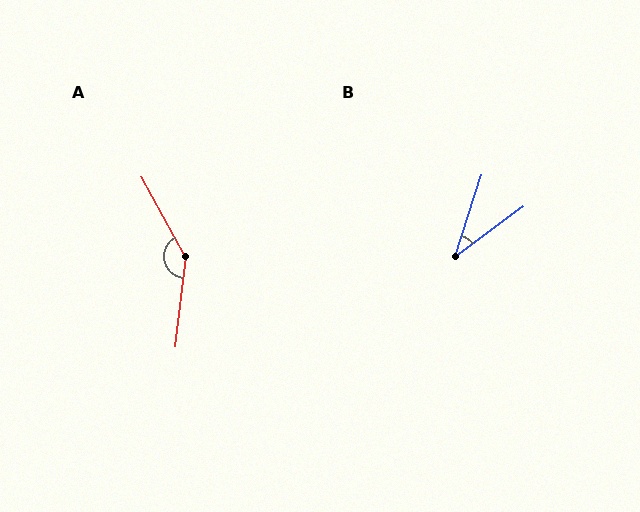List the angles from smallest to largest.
B (36°), A (145°).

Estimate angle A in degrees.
Approximately 145 degrees.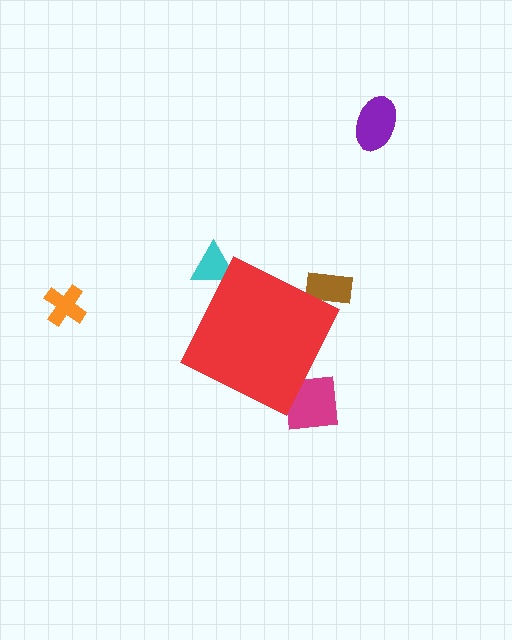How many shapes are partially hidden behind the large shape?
3 shapes are partially hidden.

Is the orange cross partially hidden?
No, the orange cross is fully visible.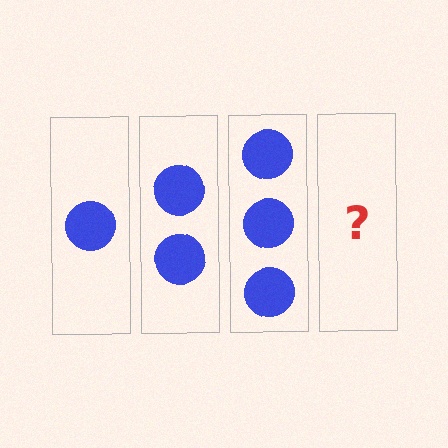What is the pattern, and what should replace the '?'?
The pattern is that each step adds one more circle. The '?' should be 4 circles.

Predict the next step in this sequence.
The next step is 4 circles.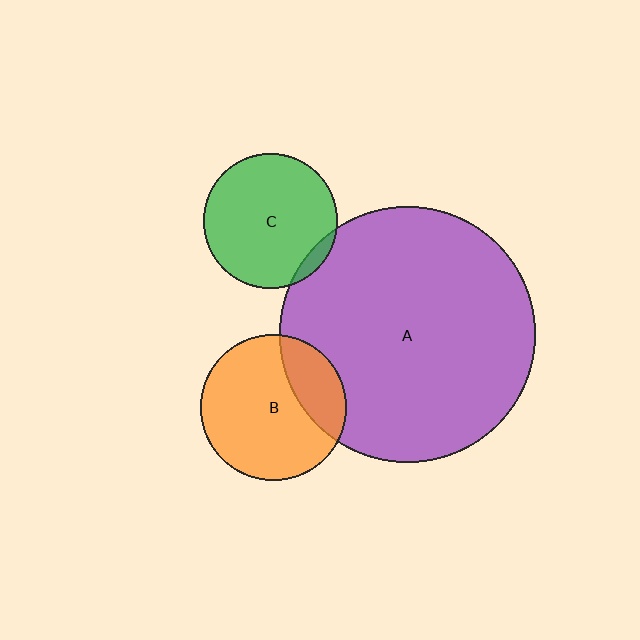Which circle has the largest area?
Circle A (purple).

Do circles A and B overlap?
Yes.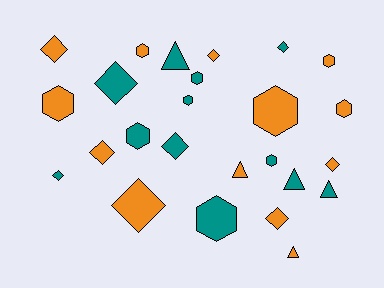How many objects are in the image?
There are 25 objects.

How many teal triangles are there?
There are 3 teal triangles.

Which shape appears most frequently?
Diamond, with 10 objects.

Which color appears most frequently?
Orange, with 13 objects.